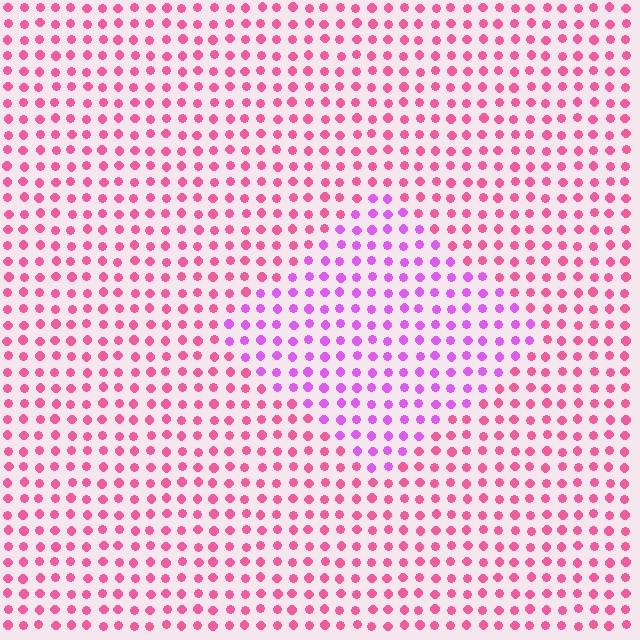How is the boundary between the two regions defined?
The boundary is defined purely by a slight shift in hue (about 41 degrees). Spacing, size, and orientation are identical on both sides.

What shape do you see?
I see a diamond.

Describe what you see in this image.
The image is filled with small pink elements in a uniform arrangement. A diamond-shaped region is visible where the elements are tinted to a slightly different hue, forming a subtle color boundary.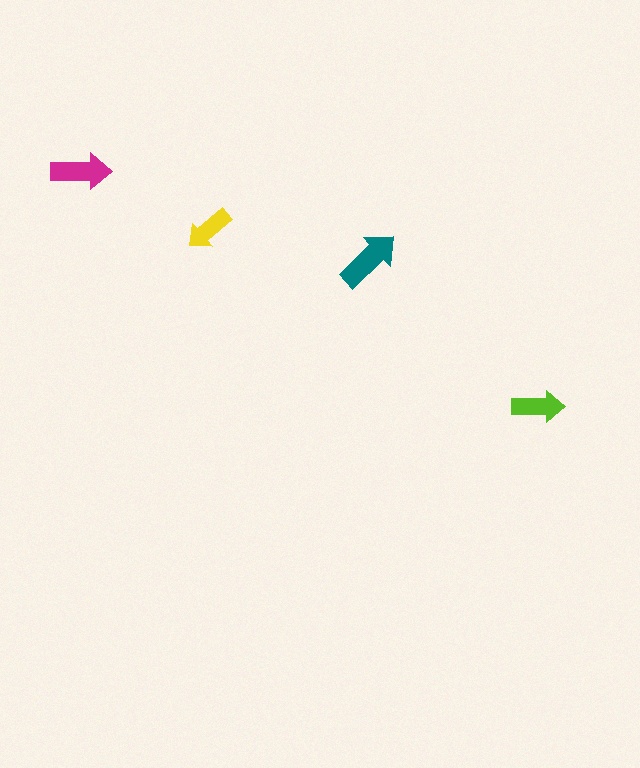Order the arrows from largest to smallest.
the teal one, the magenta one, the lime one, the yellow one.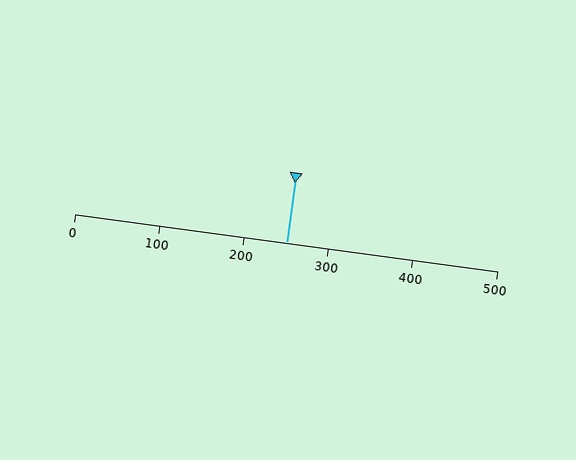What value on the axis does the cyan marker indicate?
The marker indicates approximately 250.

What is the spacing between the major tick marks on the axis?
The major ticks are spaced 100 apart.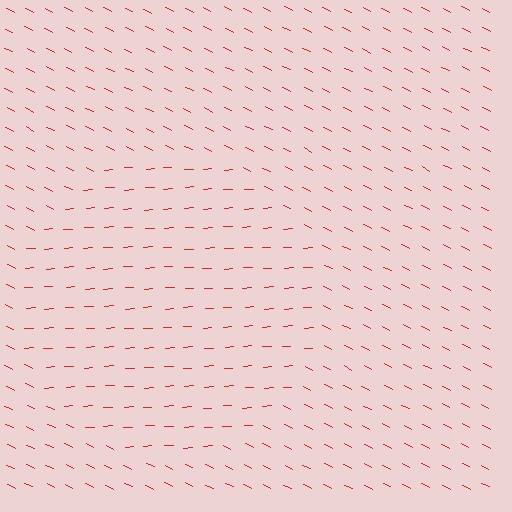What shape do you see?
I see a circle.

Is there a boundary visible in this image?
Yes, there is a texture boundary formed by a change in line orientation.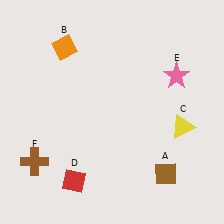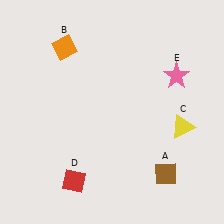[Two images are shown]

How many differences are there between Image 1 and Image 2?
There is 1 difference between the two images.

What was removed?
The brown cross (F) was removed in Image 2.